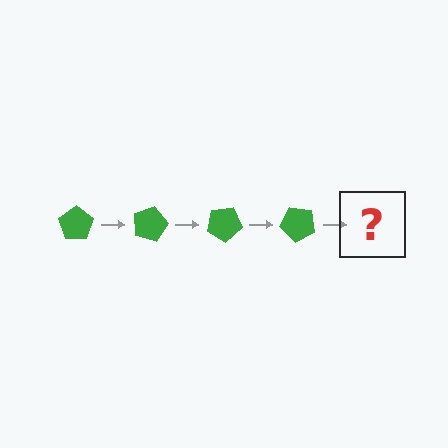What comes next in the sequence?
The next element should be a green pentagon rotated 60 degrees.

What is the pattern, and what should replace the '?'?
The pattern is that the pentagon rotates 15 degrees each step. The '?' should be a green pentagon rotated 60 degrees.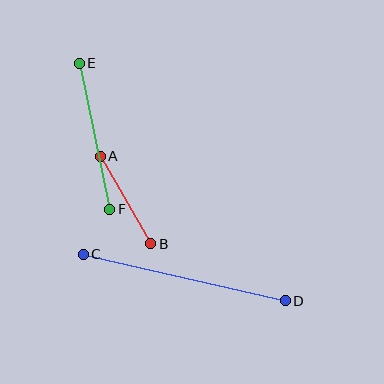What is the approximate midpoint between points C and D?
The midpoint is at approximately (184, 278) pixels.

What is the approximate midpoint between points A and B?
The midpoint is at approximately (126, 200) pixels.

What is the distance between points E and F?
The distance is approximately 149 pixels.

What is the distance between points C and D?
The distance is approximately 207 pixels.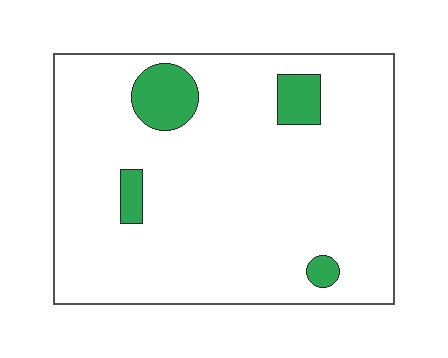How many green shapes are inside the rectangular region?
4.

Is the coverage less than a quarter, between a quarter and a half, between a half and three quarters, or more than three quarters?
Less than a quarter.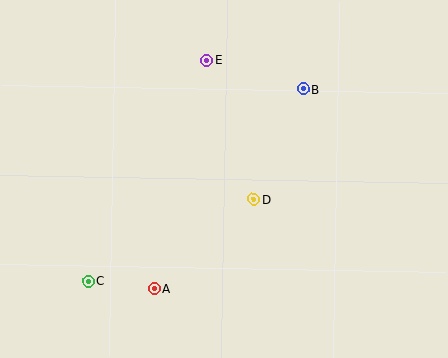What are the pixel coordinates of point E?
Point E is at (207, 60).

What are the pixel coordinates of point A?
Point A is at (154, 288).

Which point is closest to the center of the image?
Point D at (254, 199) is closest to the center.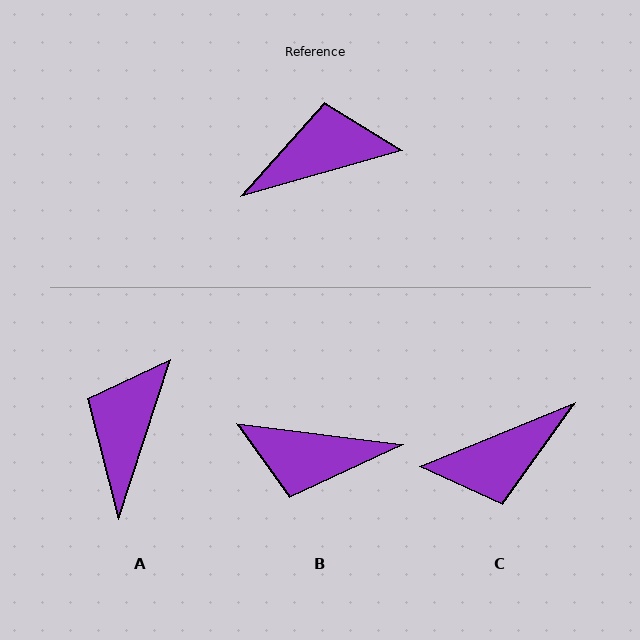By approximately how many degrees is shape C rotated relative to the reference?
Approximately 173 degrees clockwise.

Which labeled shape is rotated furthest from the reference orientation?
C, about 173 degrees away.